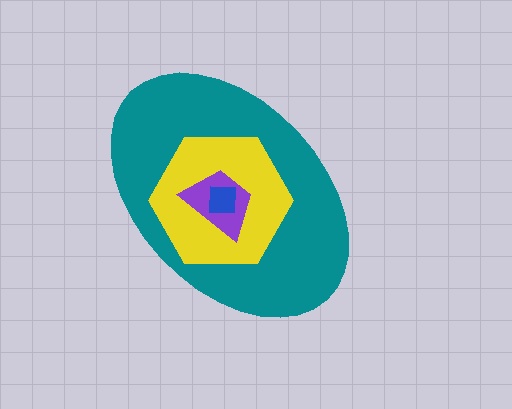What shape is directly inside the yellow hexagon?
The purple trapezoid.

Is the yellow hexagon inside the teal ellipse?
Yes.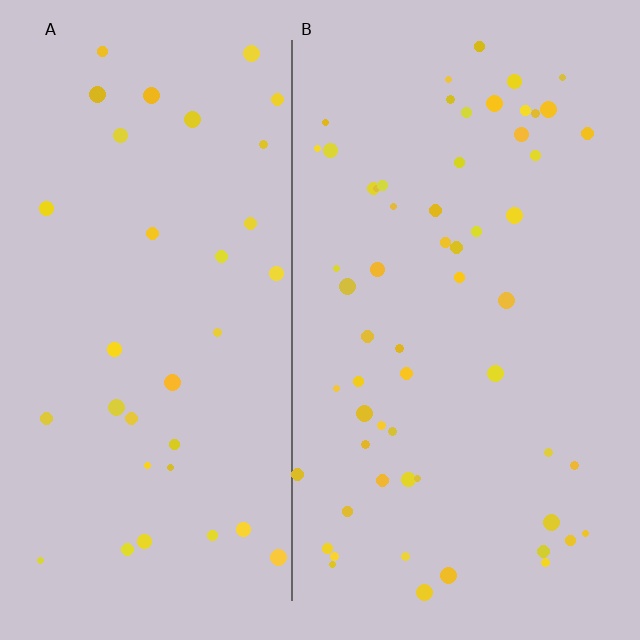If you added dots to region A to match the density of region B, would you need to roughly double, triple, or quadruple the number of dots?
Approximately double.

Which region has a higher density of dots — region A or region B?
B (the right).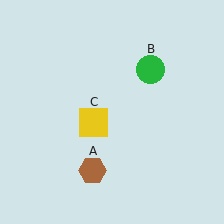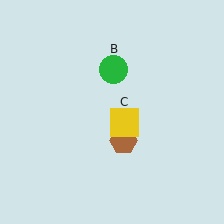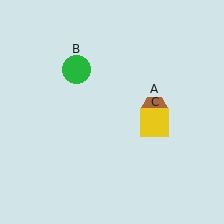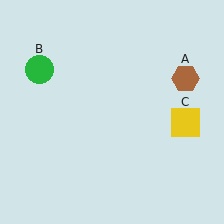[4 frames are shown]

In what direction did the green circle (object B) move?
The green circle (object B) moved left.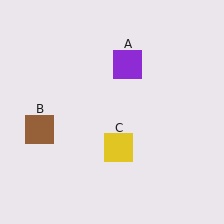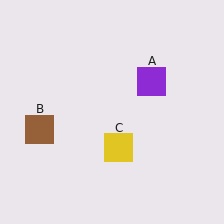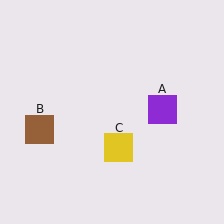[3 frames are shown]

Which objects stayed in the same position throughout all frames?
Brown square (object B) and yellow square (object C) remained stationary.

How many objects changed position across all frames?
1 object changed position: purple square (object A).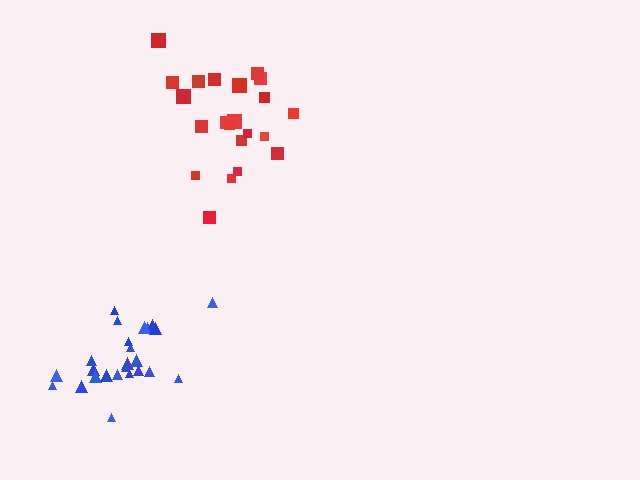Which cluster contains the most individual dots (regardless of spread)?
Blue (25).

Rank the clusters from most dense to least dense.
blue, red.